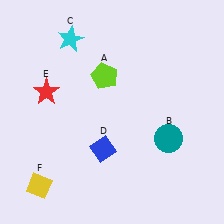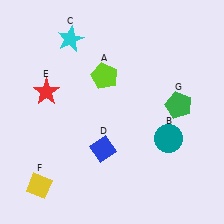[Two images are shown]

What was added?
A green pentagon (G) was added in Image 2.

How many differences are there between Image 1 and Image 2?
There is 1 difference between the two images.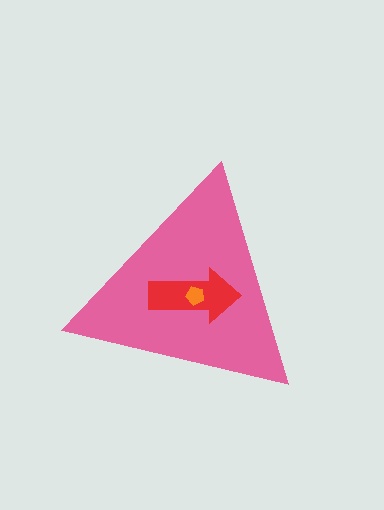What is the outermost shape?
The pink triangle.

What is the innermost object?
The orange pentagon.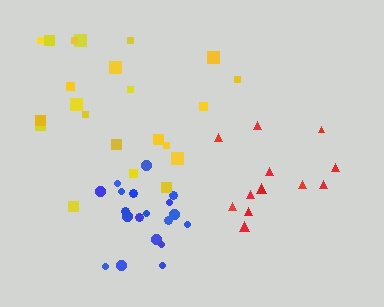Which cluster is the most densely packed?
Blue.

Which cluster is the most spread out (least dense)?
Yellow.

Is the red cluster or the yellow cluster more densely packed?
Red.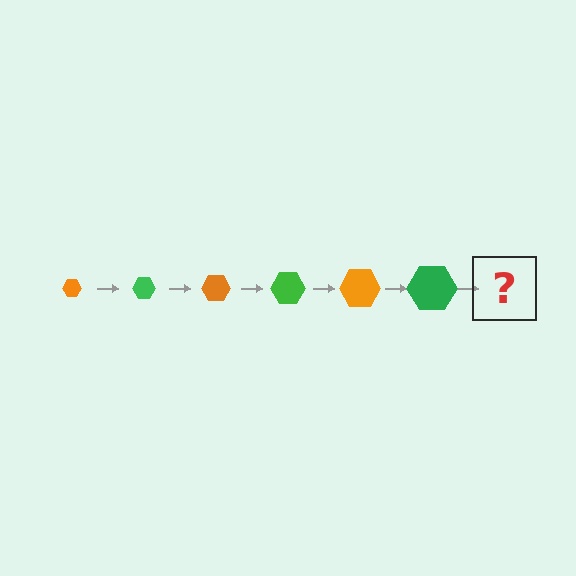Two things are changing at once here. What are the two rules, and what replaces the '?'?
The two rules are that the hexagon grows larger each step and the color cycles through orange and green. The '?' should be an orange hexagon, larger than the previous one.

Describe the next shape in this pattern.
It should be an orange hexagon, larger than the previous one.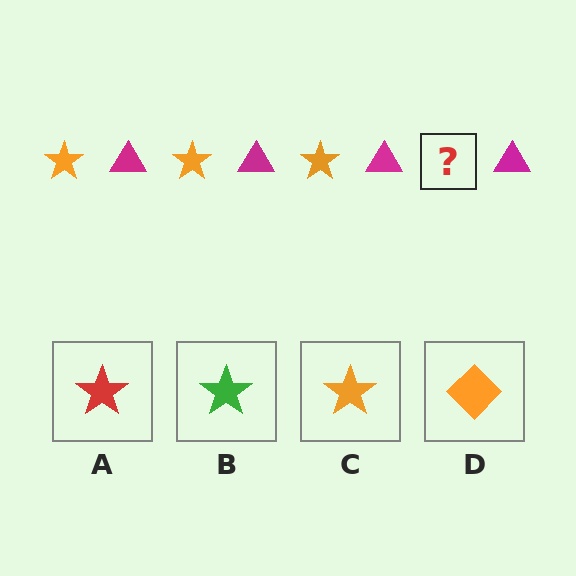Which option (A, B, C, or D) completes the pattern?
C.